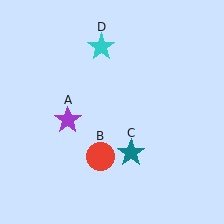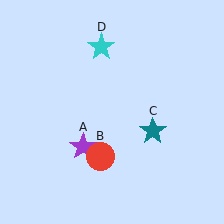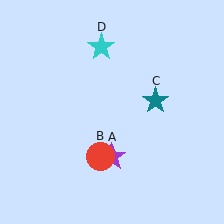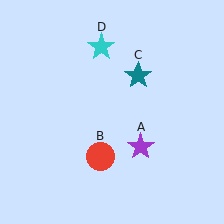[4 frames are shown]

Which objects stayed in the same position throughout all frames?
Red circle (object B) and cyan star (object D) remained stationary.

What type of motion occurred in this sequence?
The purple star (object A), teal star (object C) rotated counterclockwise around the center of the scene.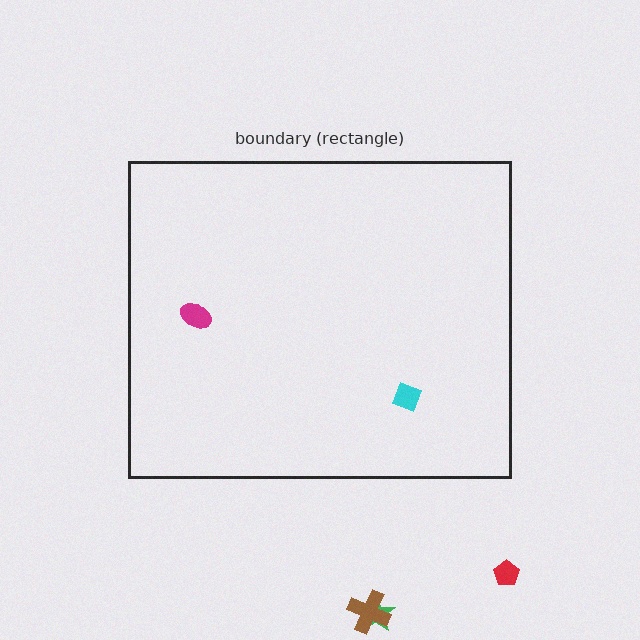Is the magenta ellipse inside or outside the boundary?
Inside.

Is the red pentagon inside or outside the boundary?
Outside.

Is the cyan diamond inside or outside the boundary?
Inside.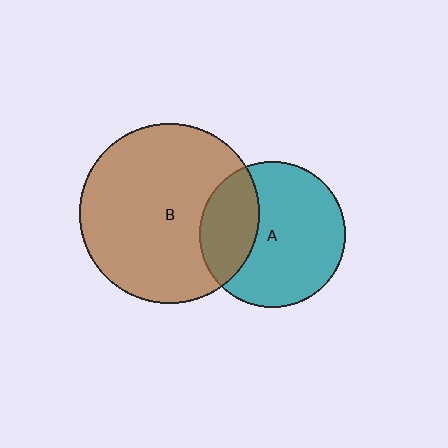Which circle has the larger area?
Circle B (brown).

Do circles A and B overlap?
Yes.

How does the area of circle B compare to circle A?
Approximately 1.5 times.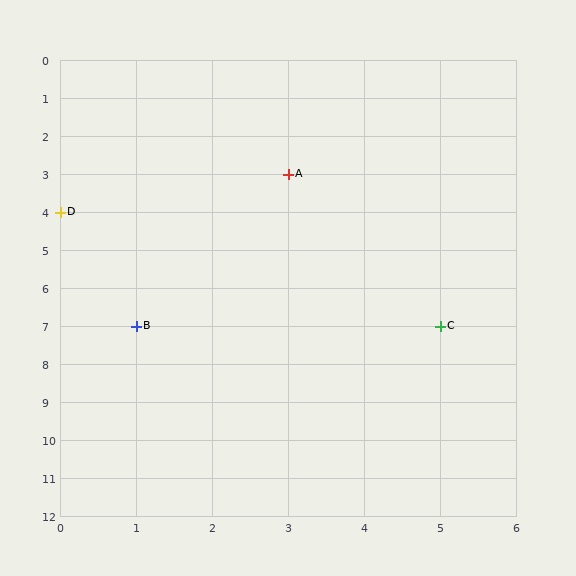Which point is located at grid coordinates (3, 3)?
Point A is at (3, 3).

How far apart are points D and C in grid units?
Points D and C are 5 columns and 3 rows apart (about 5.8 grid units diagonally).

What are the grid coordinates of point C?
Point C is at grid coordinates (5, 7).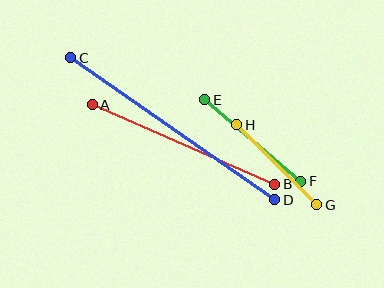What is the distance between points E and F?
The distance is approximately 126 pixels.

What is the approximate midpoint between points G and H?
The midpoint is at approximately (277, 165) pixels.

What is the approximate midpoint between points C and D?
The midpoint is at approximately (173, 129) pixels.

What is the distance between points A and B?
The distance is approximately 199 pixels.